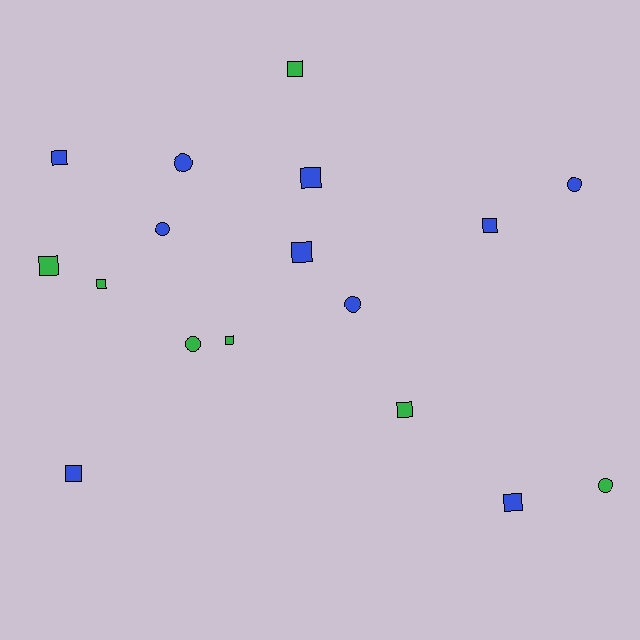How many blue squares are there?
There are 6 blue squares.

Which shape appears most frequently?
Square, with 11 objects.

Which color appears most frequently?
Blue, with 10 objects.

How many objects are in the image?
There are 17 objects.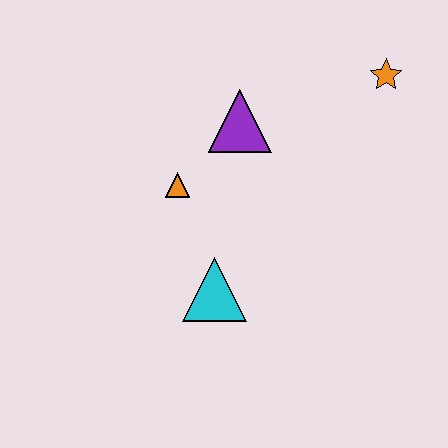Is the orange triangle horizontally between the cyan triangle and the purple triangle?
No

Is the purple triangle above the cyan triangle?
Yes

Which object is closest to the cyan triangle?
The orange triangle is closest to the cyan triangle.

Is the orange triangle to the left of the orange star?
Yes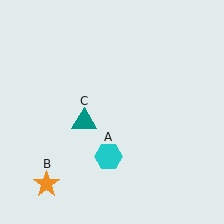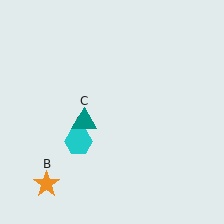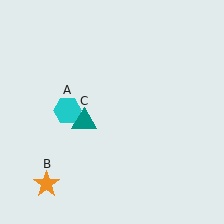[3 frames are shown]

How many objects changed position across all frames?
1 object changed position: cyan hexagon (object A).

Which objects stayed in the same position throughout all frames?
Orange star (object B) and teal triangle (object C) remained stationary.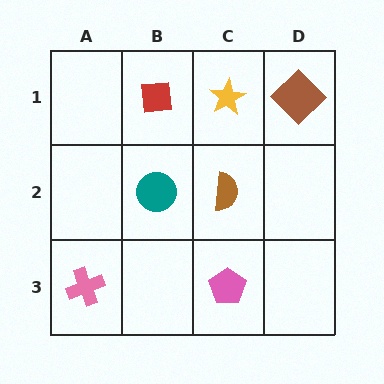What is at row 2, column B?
A teal circle.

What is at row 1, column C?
A yellow star.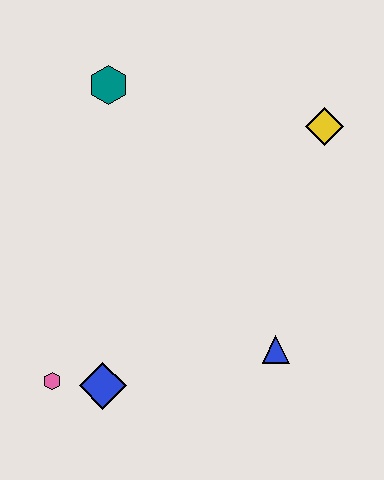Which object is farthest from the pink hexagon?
The yellow diamond is farthest from the pink hexagon.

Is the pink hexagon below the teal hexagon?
Yes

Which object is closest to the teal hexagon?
The yellow diamond is closest to the teal hexagon.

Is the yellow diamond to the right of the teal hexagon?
Yes